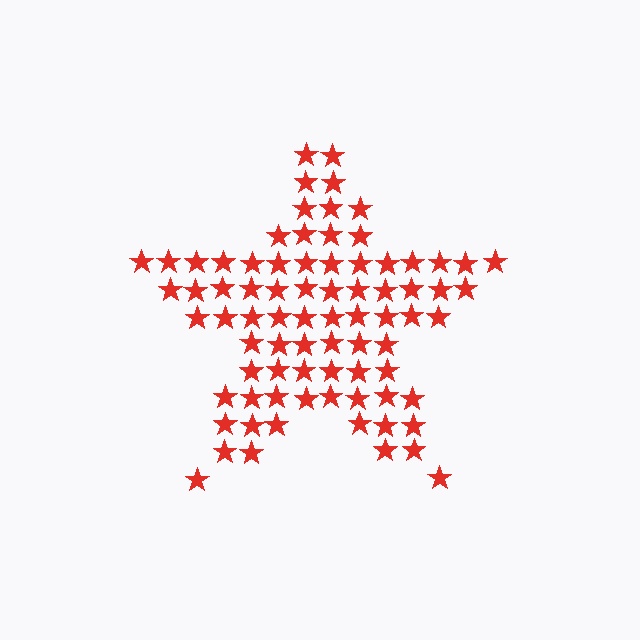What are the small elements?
The small elements are stars.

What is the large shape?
The large shape is a star.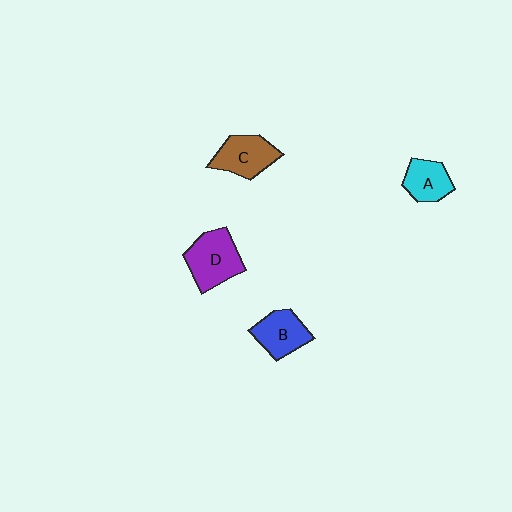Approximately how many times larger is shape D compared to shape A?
Approximately 1.5 times.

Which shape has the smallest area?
Shape A (cyan).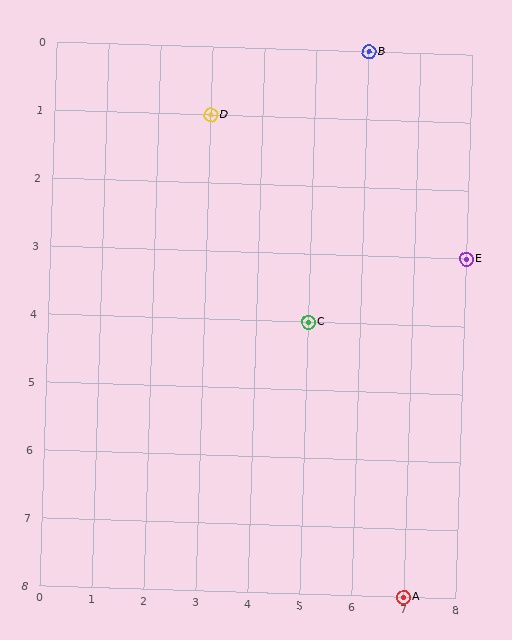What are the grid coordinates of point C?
Point C is at grid coordinates (5, 4).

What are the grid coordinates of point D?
Point D is at grid coordinates (3, 1).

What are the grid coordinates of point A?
Point A is at grid coordinates (7, 8).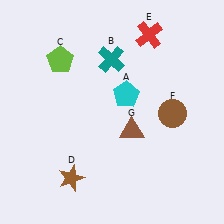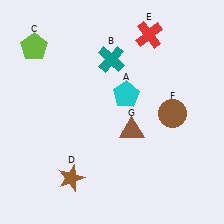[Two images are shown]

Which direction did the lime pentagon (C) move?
The lime pentagon (C) moved left.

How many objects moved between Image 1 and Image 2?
1 object moved between the two images.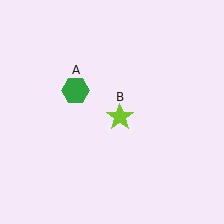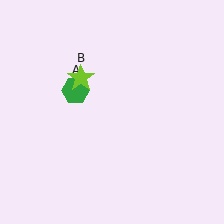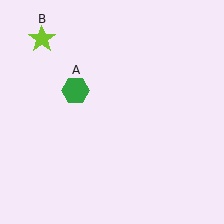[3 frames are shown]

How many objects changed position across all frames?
1 object changed position: lime star (object B).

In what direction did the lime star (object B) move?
The lime star (object B) moved up and to the left.